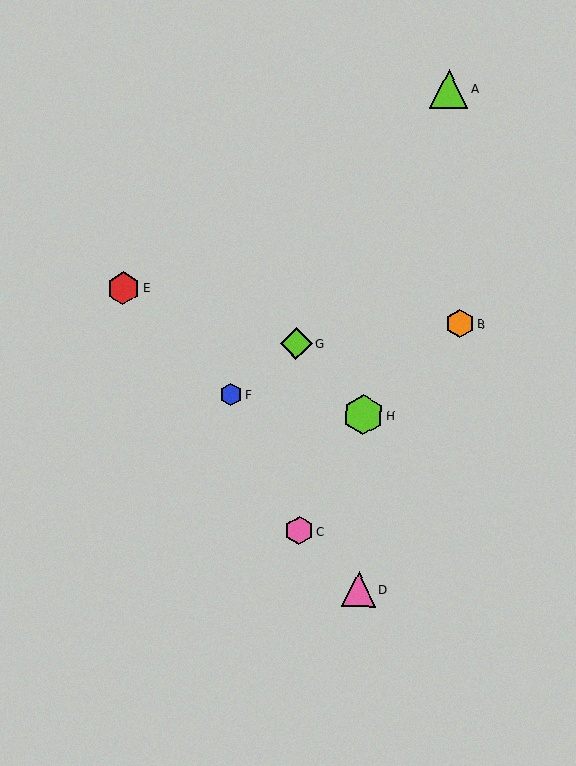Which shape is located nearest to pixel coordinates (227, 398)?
The blue hexagon (labeled F) at (231, 395) is nearest to that location.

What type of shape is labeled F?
Shape F is a blue hexagon.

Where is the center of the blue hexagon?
The center of the blue hexagon is at (231, 395).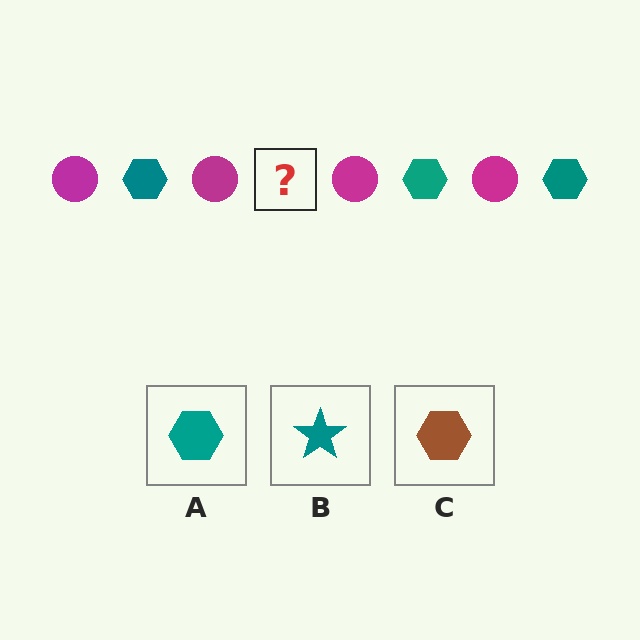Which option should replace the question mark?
Option A.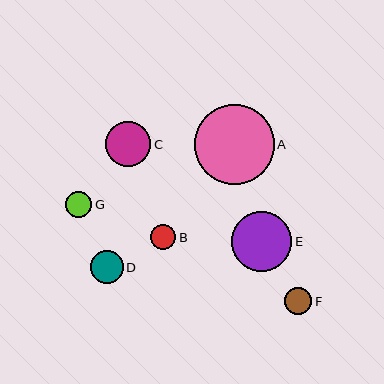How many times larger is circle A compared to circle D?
Circle A is approximately 2.5 times the size of circle D.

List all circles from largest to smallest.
From largest to smallest: A, E, C, D, F, G, B.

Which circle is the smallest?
Circle B is the smallest with a size of approximately 26 pixels.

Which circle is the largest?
Circle A is the largest with a size of approximately 80 pixels.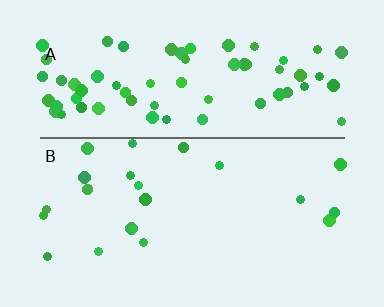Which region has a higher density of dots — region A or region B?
A (the top).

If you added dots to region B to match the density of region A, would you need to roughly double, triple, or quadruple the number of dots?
Approximately triple.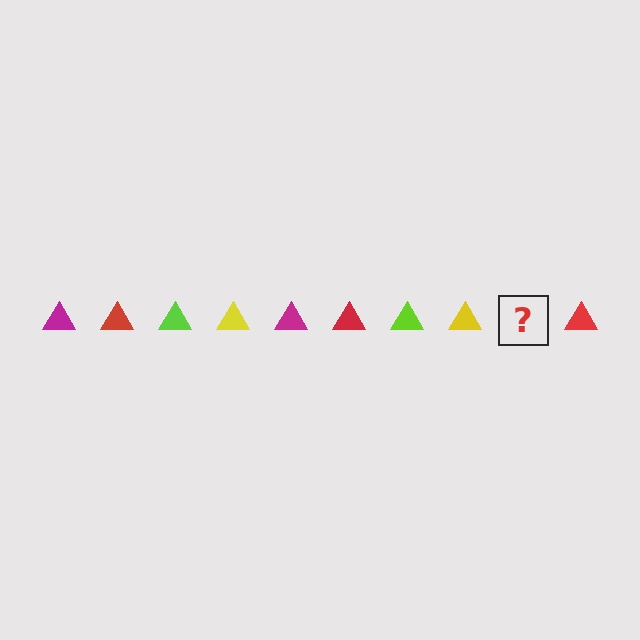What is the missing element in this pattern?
The missing element is a magenta triangle.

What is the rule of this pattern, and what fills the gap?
The rule is that the pattern cycles through magenta, red, lime, yellow triangles. The gap should be filled with a magenta triangle.